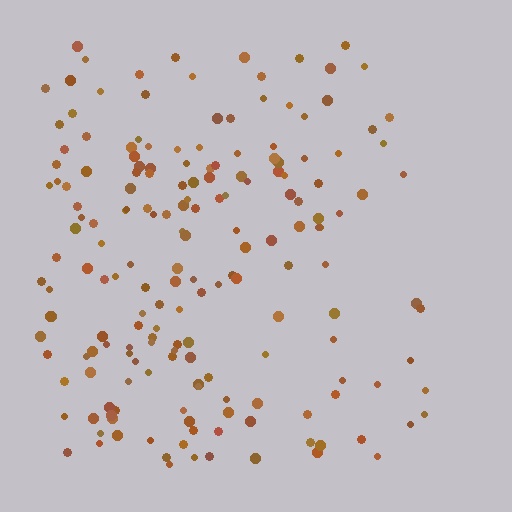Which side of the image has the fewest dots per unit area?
The right.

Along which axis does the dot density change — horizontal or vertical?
Horizontal.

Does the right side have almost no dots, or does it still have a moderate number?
Still a moderate number, just noticeably fewer than the left.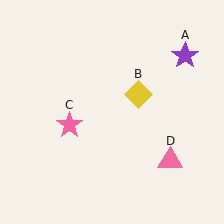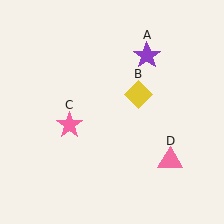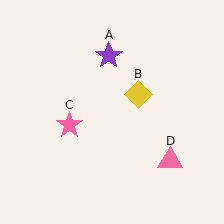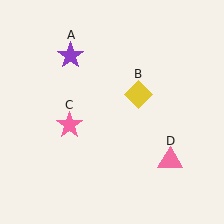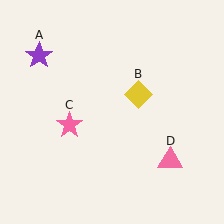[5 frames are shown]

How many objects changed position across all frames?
1 object changed position: purple star (object A).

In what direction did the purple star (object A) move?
The purple star (object A) moved left.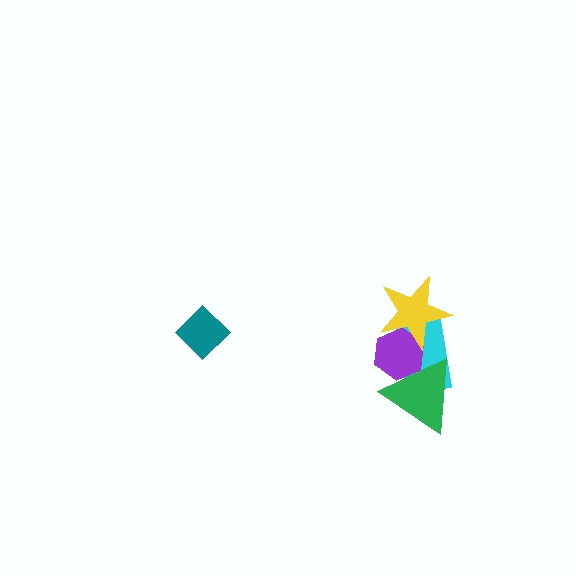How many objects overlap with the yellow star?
2 objects overlap with the yellow star.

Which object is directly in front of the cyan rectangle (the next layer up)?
The purple hexagon is directly in front of the cyan rectangle.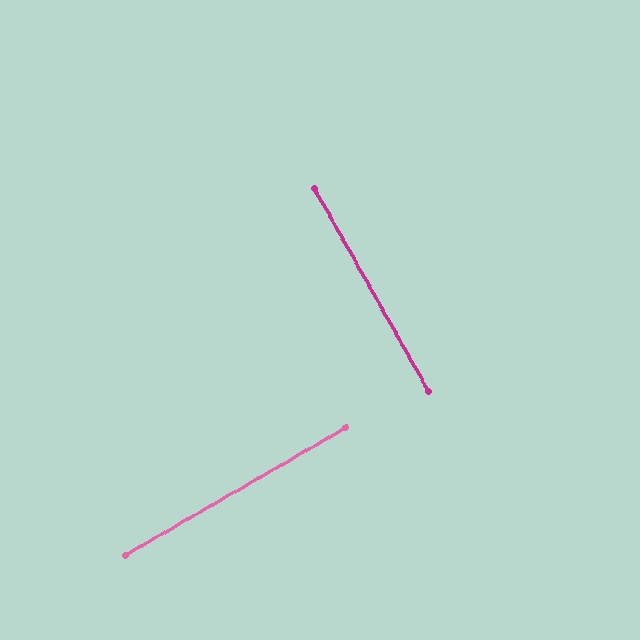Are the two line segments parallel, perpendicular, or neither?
Perpendicular — they meet at approximately 89°.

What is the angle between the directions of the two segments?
Approximately 89 degrees.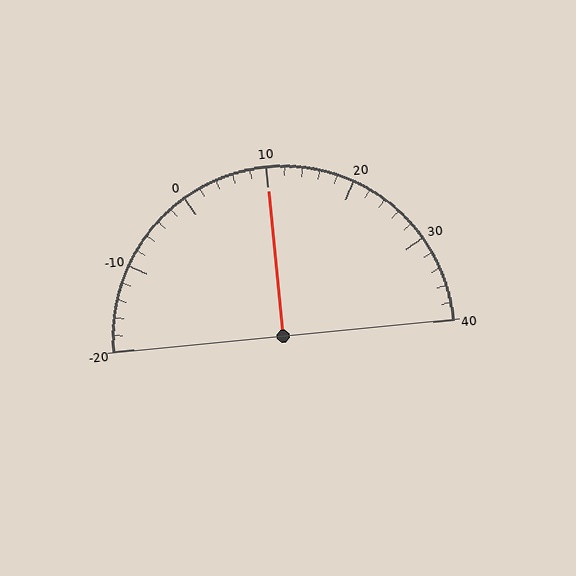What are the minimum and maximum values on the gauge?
The gauge ranges from -20 to 40.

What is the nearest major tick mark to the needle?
The nearest major tick mark is 10.